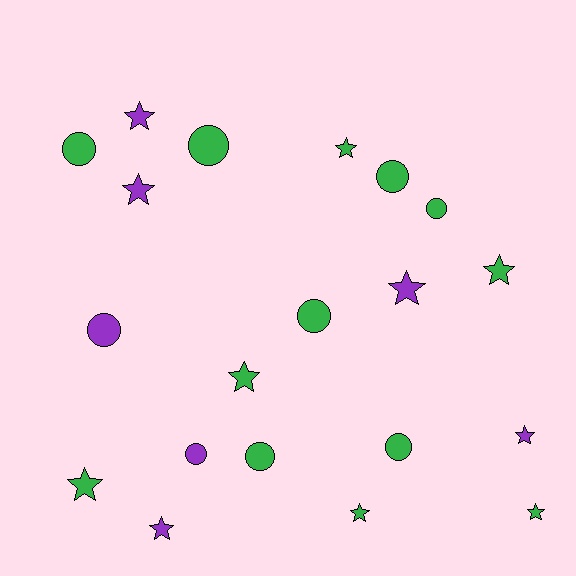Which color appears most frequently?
Green, with 13 objects.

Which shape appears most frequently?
Star, with 11 objects.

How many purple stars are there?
There are 5 purple stars.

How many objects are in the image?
There are 20 objects.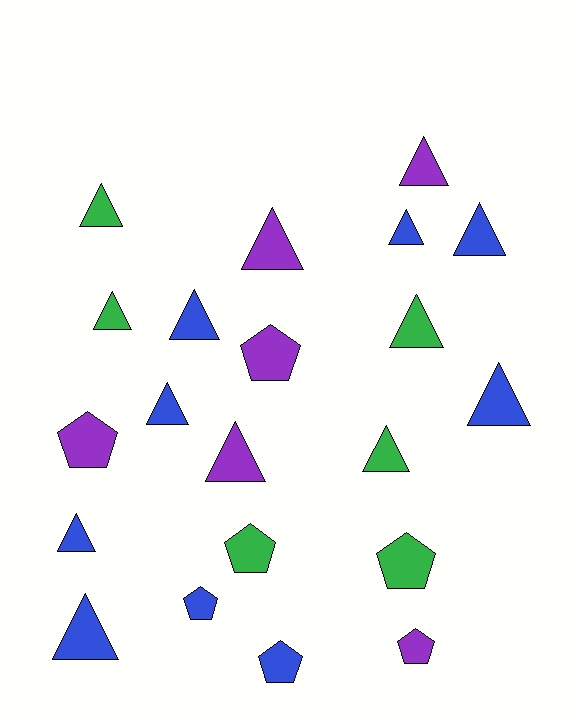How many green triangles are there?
There are 4 green triangles.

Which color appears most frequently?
Blue, with 9 objects.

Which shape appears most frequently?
Triangle, with 14 objects.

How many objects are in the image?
There are 21 objects.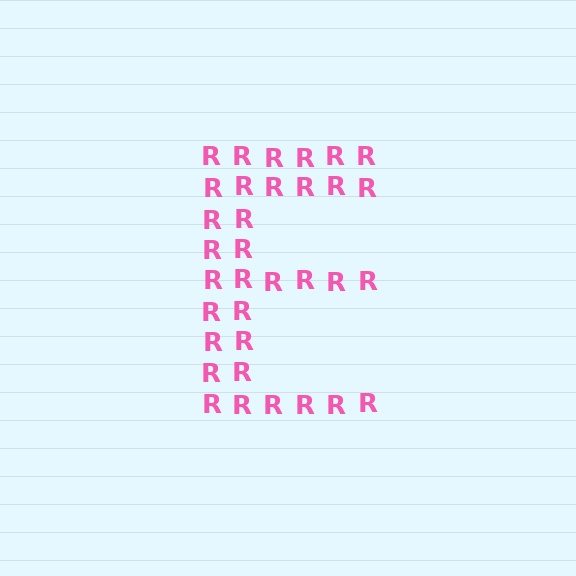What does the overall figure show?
The overall figure shows the letter E.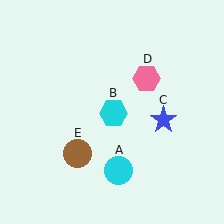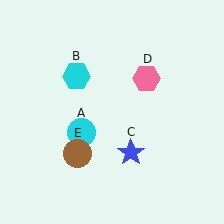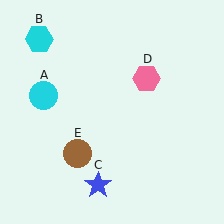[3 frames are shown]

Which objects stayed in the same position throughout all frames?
Pink hexagon (object D) and brown circle (object E) remained stationary.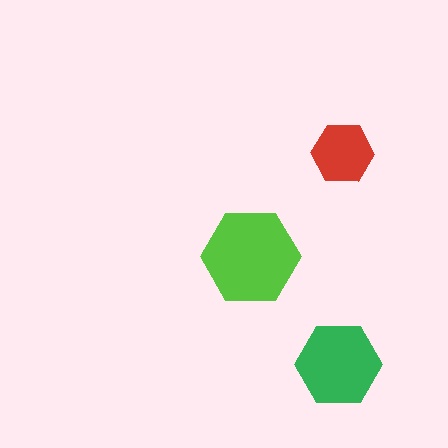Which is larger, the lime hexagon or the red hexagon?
The lime one.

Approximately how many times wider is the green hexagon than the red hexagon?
About 1.5 times wider.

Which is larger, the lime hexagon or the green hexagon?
The lime one.